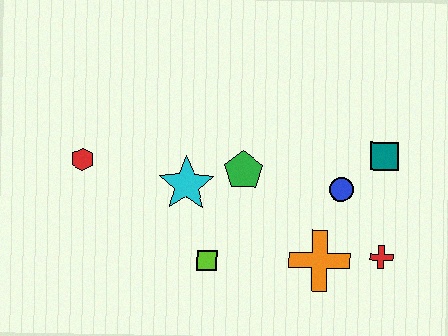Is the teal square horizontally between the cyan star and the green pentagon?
No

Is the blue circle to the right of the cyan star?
Yes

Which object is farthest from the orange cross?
The red hexagon is farthest from the orange cross.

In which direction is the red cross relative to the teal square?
The red cross is below the teal square.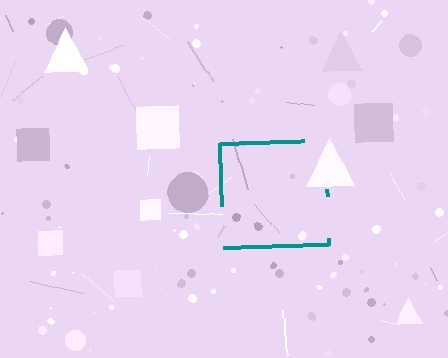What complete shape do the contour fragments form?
The contour fragments form a square.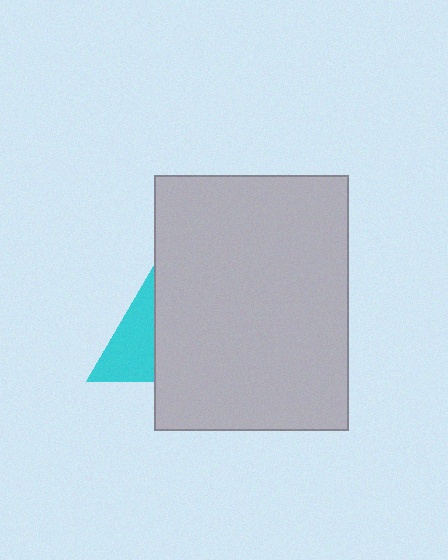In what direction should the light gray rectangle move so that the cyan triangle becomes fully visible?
The light gray rectangle should move right. That is the shortest direction to clear the overlap and leave the cyan triangle fully visible.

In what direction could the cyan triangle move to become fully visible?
The cyan triangle could move left. That would shift it out from behind the light gray rectangle entirely.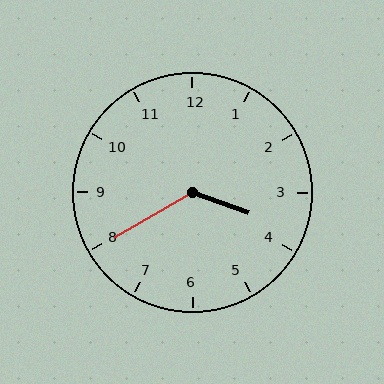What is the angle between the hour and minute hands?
Approximately 130 degrees.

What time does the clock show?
3:40.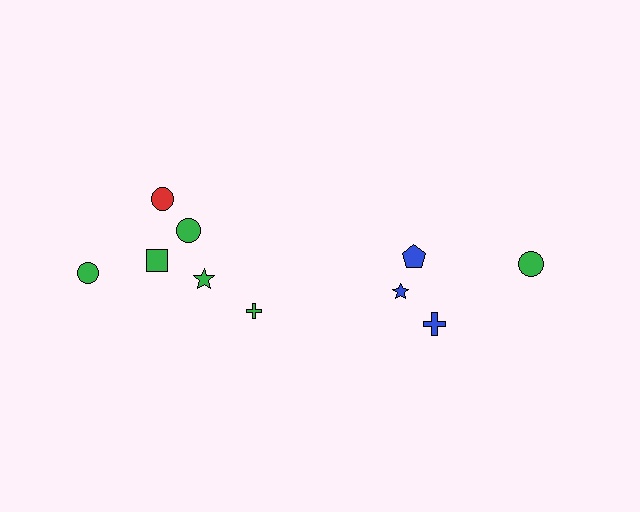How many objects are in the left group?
There are 6 objects.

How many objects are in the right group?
There are 4 objects.